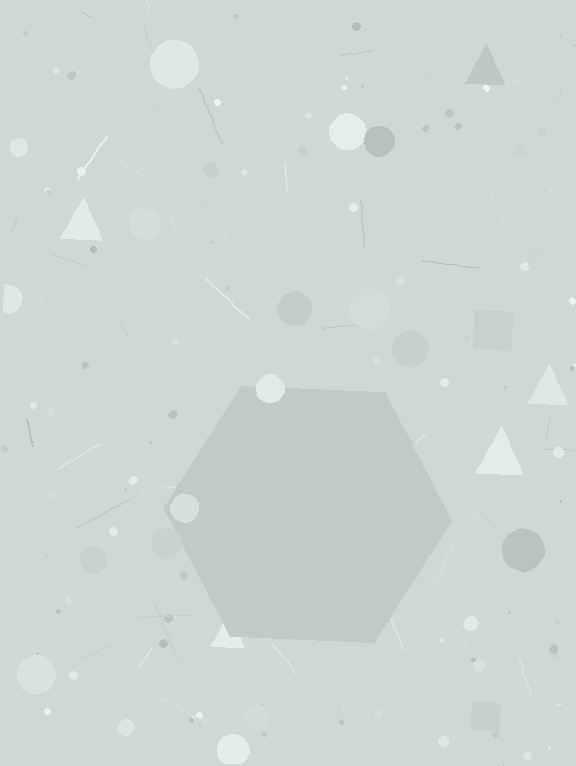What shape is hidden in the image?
A hexagon is hidden in the image.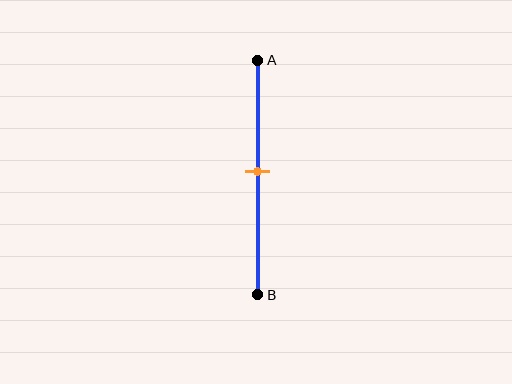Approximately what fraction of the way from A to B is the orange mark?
The orange mark is approximately 45% of the way from A to B.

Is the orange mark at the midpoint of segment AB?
Yes, the mark is approximately at the midpoint.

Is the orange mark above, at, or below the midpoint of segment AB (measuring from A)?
The orange mark is approximately at the midpoint of segment AB.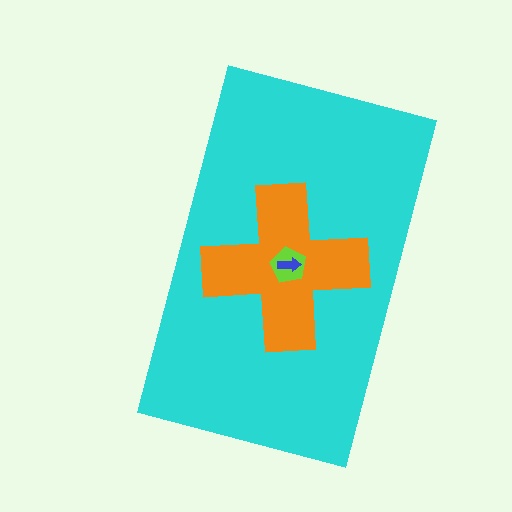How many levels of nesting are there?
4.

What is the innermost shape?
The blue arrow.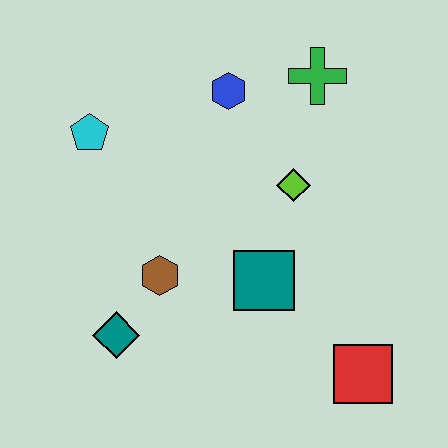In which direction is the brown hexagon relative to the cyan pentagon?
The brown hexagon is below the cyan pentagon.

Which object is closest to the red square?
The teal square is closest to the red square.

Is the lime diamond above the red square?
Yes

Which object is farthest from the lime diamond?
The teal diamond is farthest from the lime diamond.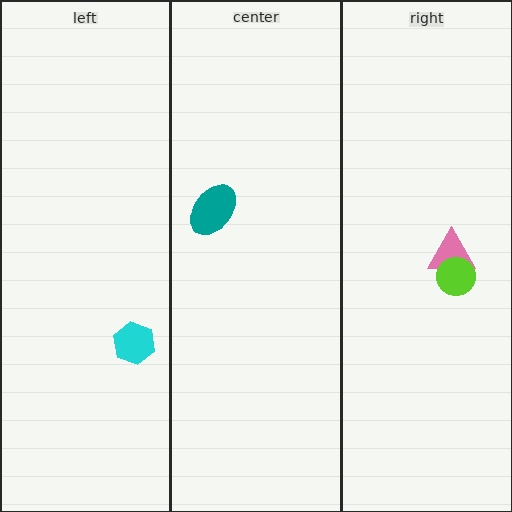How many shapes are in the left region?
1.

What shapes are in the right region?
The pink triangle, the lime circle.